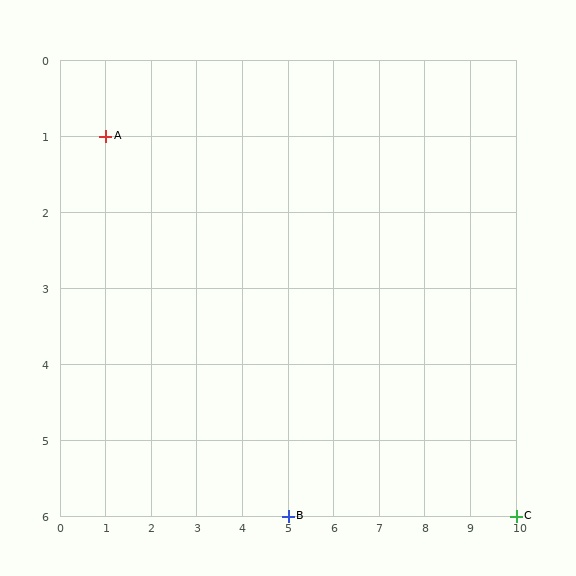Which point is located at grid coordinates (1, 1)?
Point A is at (1, 1).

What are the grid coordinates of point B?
Point B is at grid coordinates (5, 6).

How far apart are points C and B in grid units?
Points C and B are 5 columns apart.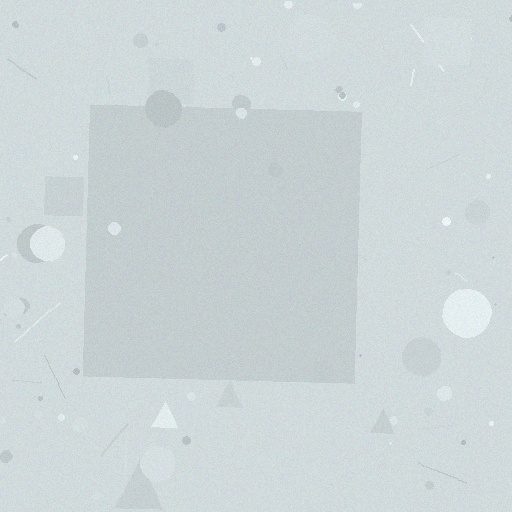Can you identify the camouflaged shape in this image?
The camouflaged shape is a square.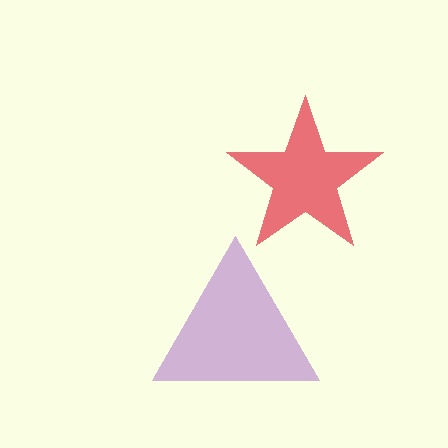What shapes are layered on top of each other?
The layered shapes are: a purple triangle, a red star.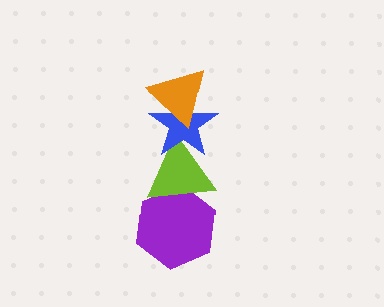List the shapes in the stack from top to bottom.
From top to bottom: the orange triangle, the blue star, the lime triangle, the purple hexagon.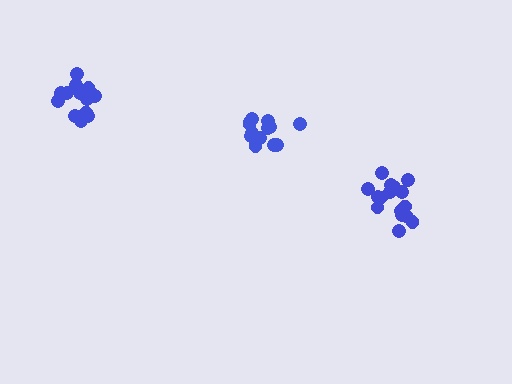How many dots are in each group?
Group 1: 14 dots, Group 2: 14 dots, Group 3: 18 dots (46 total).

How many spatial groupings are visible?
There are 3 spatial groupings.